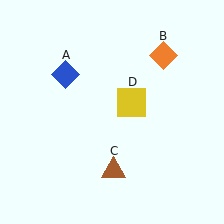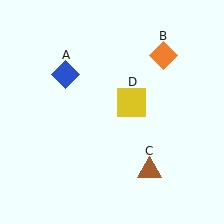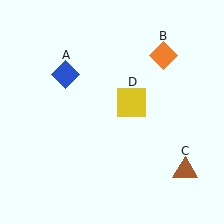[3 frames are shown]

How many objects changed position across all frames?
1 object changed position: brown triangle (object C).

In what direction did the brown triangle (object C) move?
The brown triangle (object C) moved right.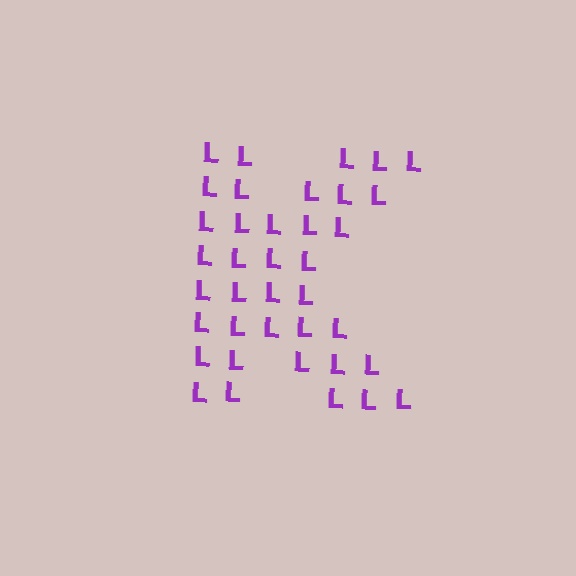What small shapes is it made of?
It is made of small letter L's.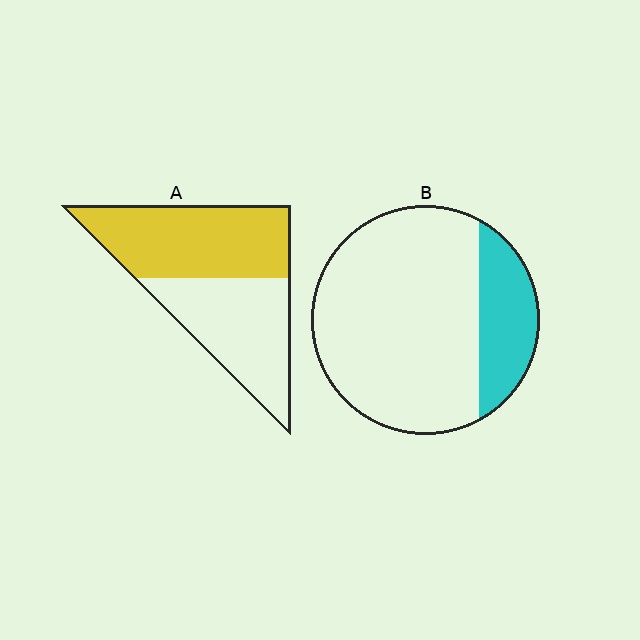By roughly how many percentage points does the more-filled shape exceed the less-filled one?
By roughly 30 percentage points (A over B).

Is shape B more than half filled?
No.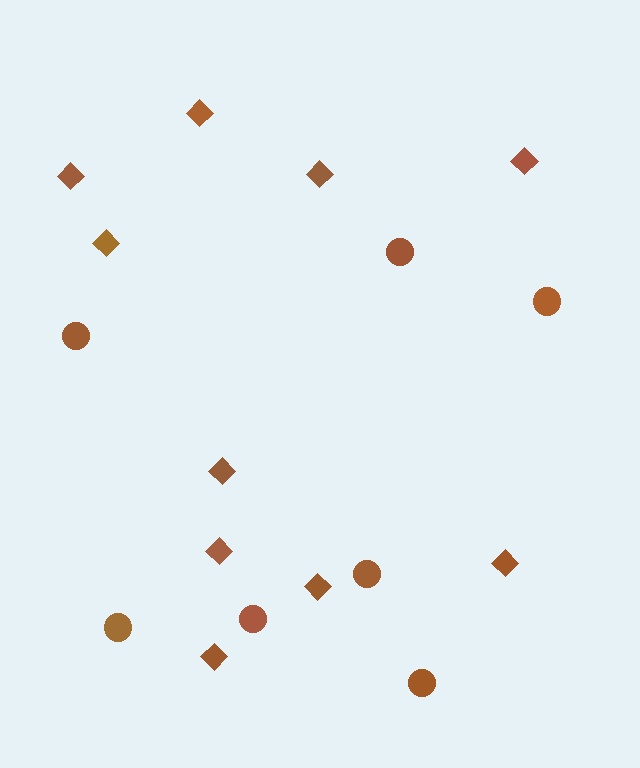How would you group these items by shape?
There are 2 groups: one group of diamonds (10) and one group of circles (7).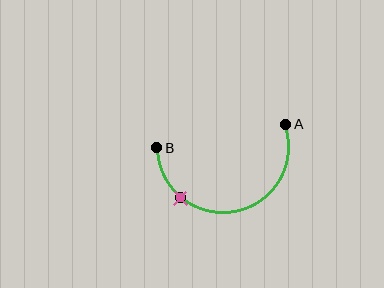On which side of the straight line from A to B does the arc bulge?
The arc bulges below the straight line connecting A and B.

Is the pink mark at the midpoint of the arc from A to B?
No. The pink mark lies on the arc but is closer to endpoint B. The arc midpoint would be at the point on the curve equidistant along the arc from both A and B.